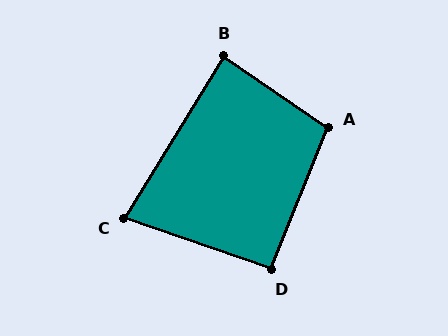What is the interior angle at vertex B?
Approximately 87 degrees (approximately right).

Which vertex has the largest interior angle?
A, at approximately 103 degrees.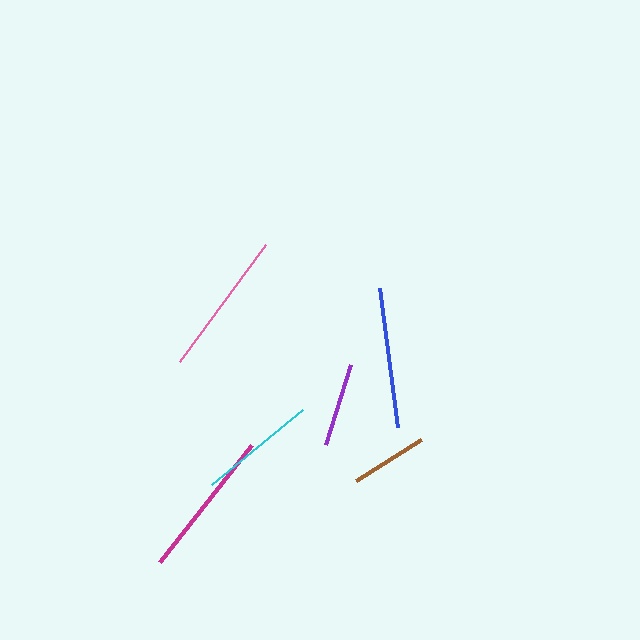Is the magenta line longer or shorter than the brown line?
The magenta line is longer than the brown line.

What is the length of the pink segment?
The pink segment is approximately 145 pixels long.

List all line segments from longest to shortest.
From longest to shortest: magenta, pink, blue, cyan, purple, brown.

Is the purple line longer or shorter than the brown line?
The purple line is longer than the brown line.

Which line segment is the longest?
The magenta line is the longest at approximately 149 pixels.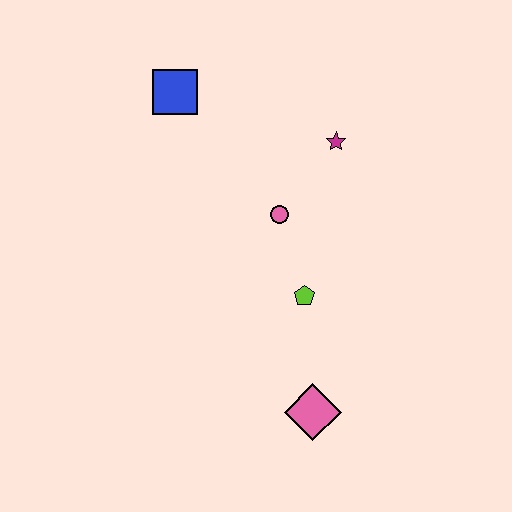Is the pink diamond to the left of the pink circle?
No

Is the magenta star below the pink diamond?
No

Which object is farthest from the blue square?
The pink diamond is farthest from the blue square.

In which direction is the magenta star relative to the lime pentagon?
The magenta star is above the lime pentagon.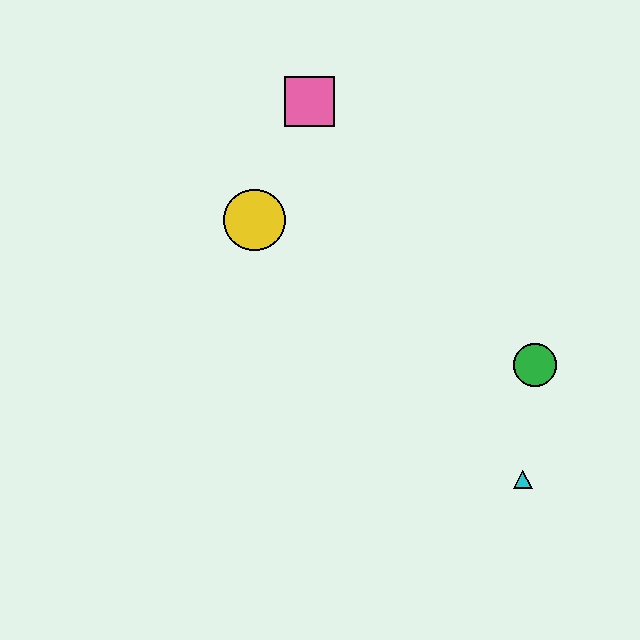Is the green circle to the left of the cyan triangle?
No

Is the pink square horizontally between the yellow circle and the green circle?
Yes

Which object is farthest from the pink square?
The cyan triangle is farthest from the pink square.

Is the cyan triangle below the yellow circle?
Yes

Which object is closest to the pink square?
The yellow circle is closest to the pink square.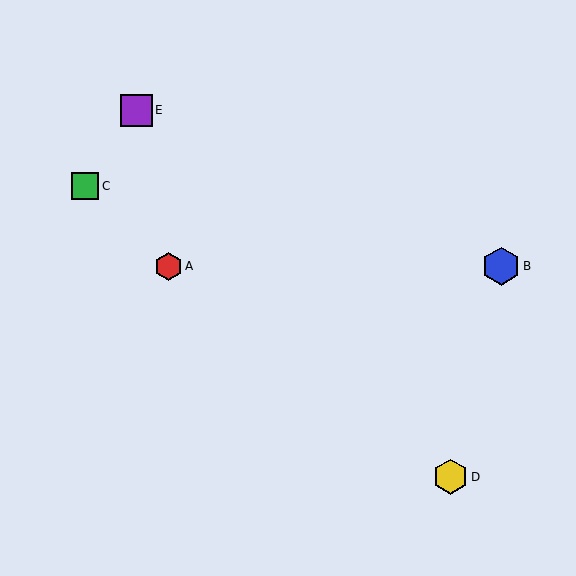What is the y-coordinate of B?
Object B is at y≈266.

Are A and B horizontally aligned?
Yes, both are at y≈266.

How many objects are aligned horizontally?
2 objects (A, B) are aligned horizontally.